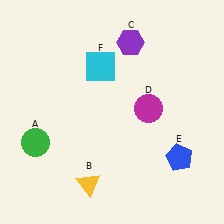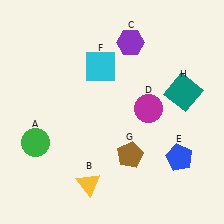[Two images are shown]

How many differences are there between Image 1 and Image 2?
There are 2 differences between the two images.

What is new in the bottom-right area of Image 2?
A brown pentagon (G) was added in the bottom-right area of Image 2.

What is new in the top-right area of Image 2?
A teal square (H) was added in the top-right area of Image 2.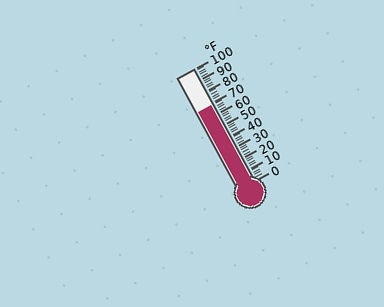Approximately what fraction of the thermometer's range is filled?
The thermometer is filled to approximately 70% of its range.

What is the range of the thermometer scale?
The thermometer scale ranges from 0°F to 100°F.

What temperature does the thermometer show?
The thermometer shows approximately 68°F.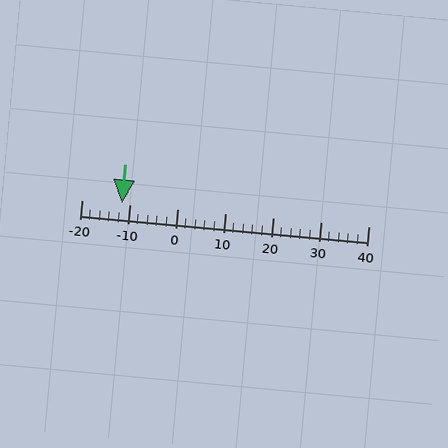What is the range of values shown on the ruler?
The ruler shows values from -20 to 40.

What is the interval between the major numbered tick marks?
The major tick marks are spaced 10 units apart.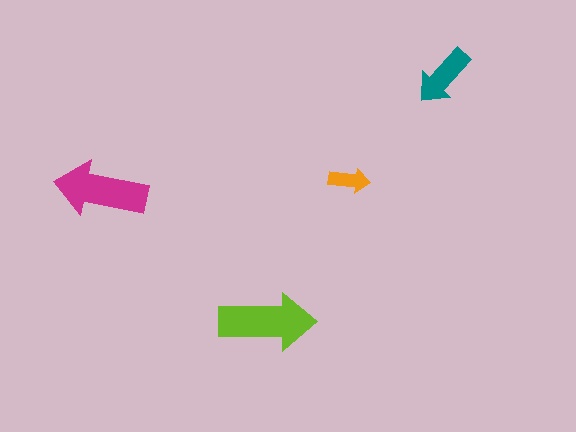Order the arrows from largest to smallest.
the lime one, the magenta one, the teal one, the orange one.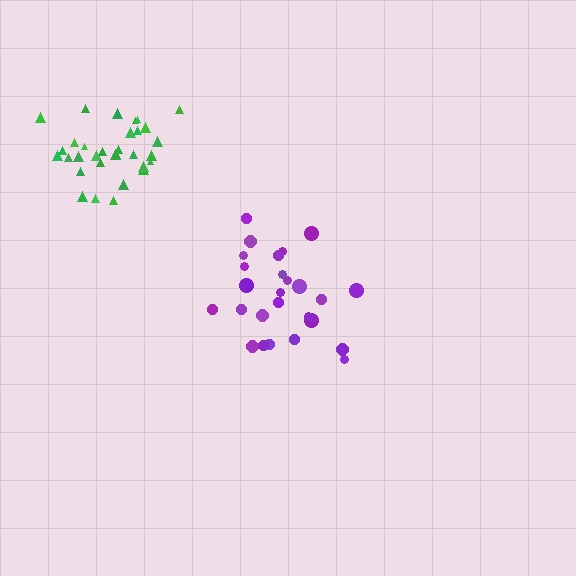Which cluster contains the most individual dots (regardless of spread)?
Green (33).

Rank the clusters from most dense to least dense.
green, purple.